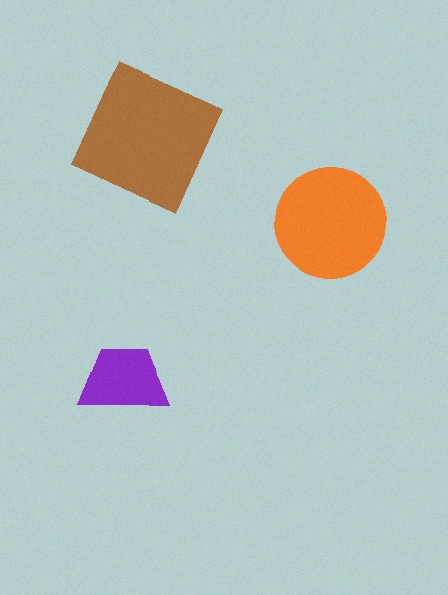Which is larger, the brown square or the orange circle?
The brown square.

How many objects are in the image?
There are 3 objects in the image.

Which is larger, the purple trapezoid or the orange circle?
The orange circle.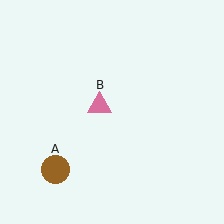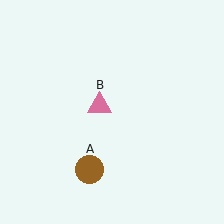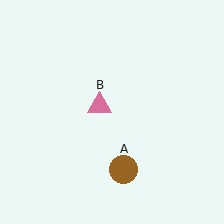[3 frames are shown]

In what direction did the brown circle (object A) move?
The brown circle (object A) moved right.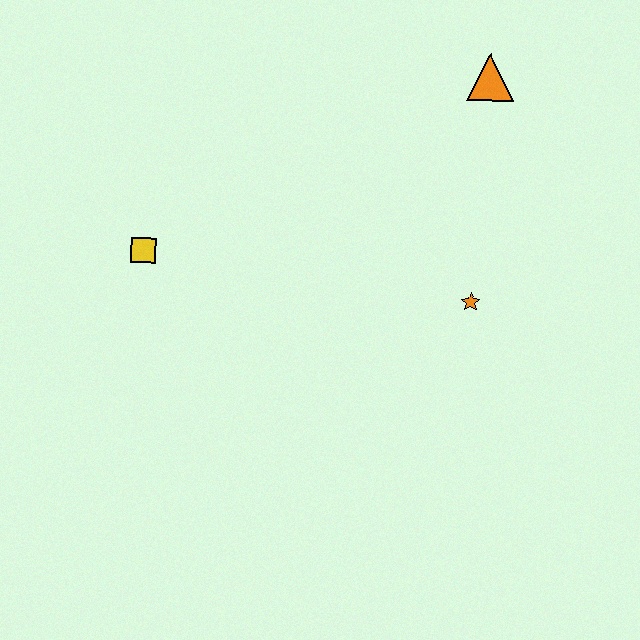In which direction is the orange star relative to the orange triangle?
The orange star is below the orange triangle.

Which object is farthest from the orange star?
The yellow square is farthest from the orange star.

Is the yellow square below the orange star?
No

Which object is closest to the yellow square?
The orange star is closest to the yellow square.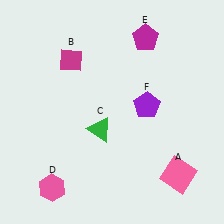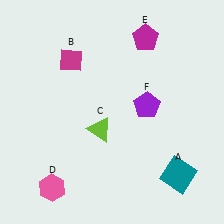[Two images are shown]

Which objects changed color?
A changed from pink to teal. C changed from green to lime.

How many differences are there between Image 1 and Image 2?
There are 2 differences between the two images.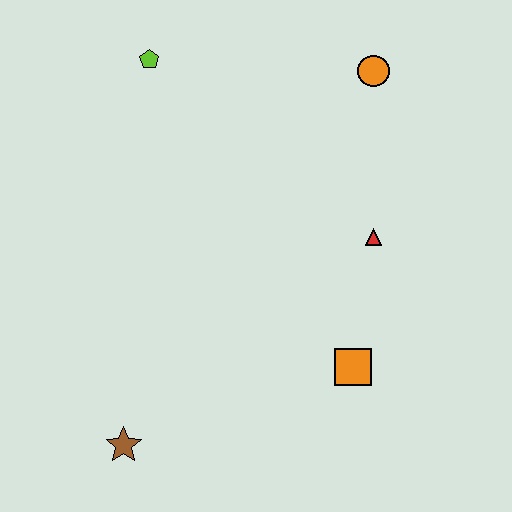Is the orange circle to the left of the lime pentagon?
No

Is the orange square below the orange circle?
Yes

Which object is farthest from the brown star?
The orange circle is farthest from the brown star.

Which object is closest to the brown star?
The orange square is closest to the brown star.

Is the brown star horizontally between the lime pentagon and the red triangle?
No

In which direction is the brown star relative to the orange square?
The brown star is to the left of the orange square.